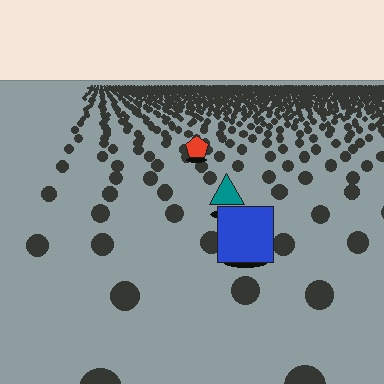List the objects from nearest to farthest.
From nearest to farthest: the blue square, the teal triangle, the red pentagon.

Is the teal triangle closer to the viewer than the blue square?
No. The blue square is closer — you can tell from the texture gradient: the ground texture is coarser near it.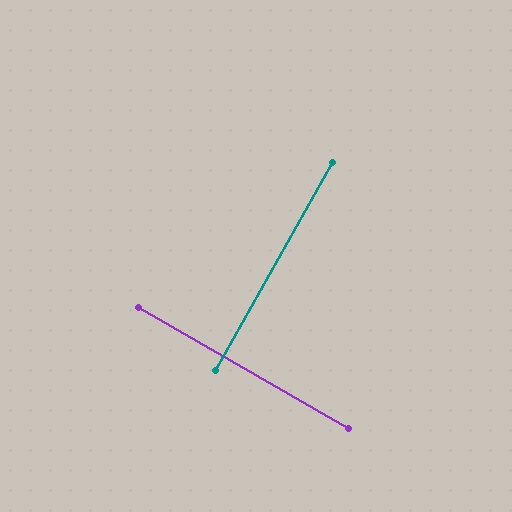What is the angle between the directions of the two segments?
Approximately 90 degrees.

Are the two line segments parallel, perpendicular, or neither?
Perpendicular — they meet at approximately 90°.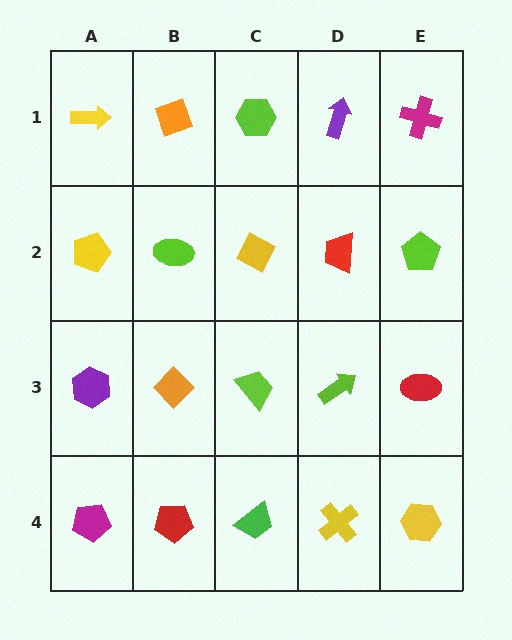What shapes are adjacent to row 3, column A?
A yellow pentagon (row 2, column A), a magenta pentagon (row 4, column A), an orange diamond (row 3, column B).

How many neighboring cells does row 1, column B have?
3.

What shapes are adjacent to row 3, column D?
A red trapezoid (row 2, column D), a yellow cross (row 4, column D), a lime trapezoid (row 3, column C), a red ellipse (row 3, column E).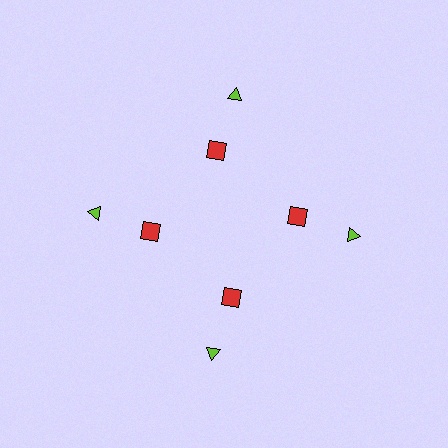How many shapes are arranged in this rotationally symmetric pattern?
There are 8 shapes, arranged in 4 groups of 2.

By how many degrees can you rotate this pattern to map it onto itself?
The pattern maps onto itself every 90 degrees of rotation.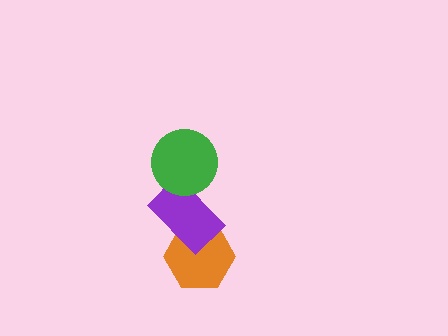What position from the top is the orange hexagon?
The orange hexagon is 3rd from the top.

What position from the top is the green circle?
The green circle is 1st from the top.